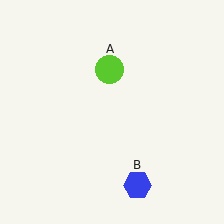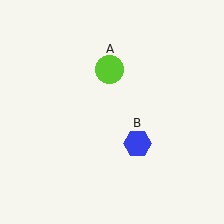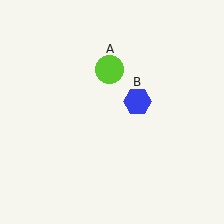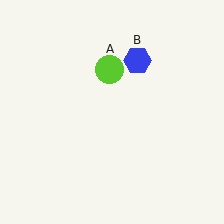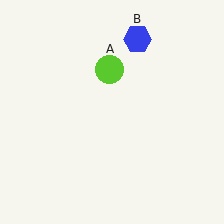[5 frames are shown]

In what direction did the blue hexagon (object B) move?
The blue hexagon (object B) moved up.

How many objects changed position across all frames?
1 object changed position: blue hexagon (object B).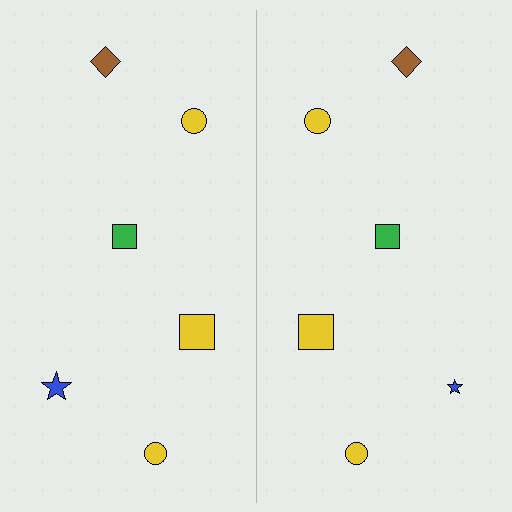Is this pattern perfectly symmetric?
No, the pattern is not perfectly symmetric. The blue star on the right side has a different size than its mirror counterpart.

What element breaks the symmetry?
The blue star on the right side has a different size than its mirror counterpart.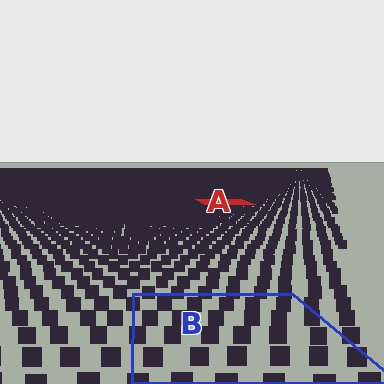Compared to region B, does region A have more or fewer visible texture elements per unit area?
Region A has more texture elements per unit area — they are packed more densely because it is farther away.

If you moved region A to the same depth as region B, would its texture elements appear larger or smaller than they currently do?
They would appear larger. At a closer depth, the same texture elements are projected at a bigger on-screen size.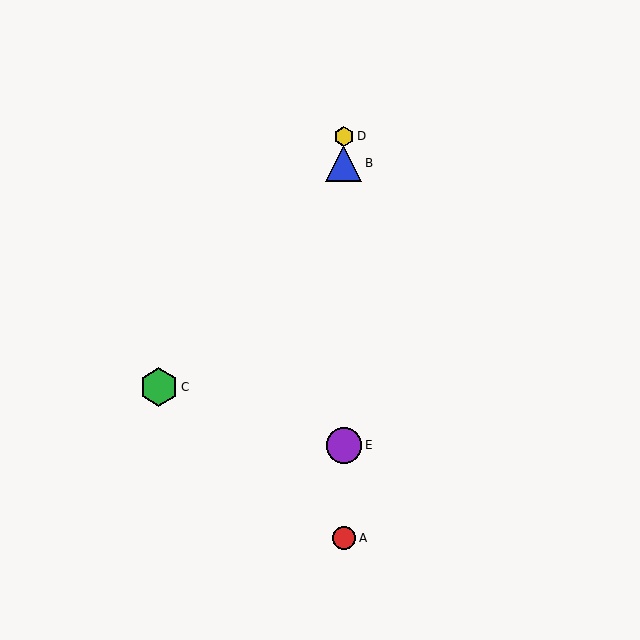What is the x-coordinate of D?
Object D is at x≈344.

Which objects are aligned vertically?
Objects A, B, D, E are aligned vertically.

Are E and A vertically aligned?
Yes, both are at x≈344.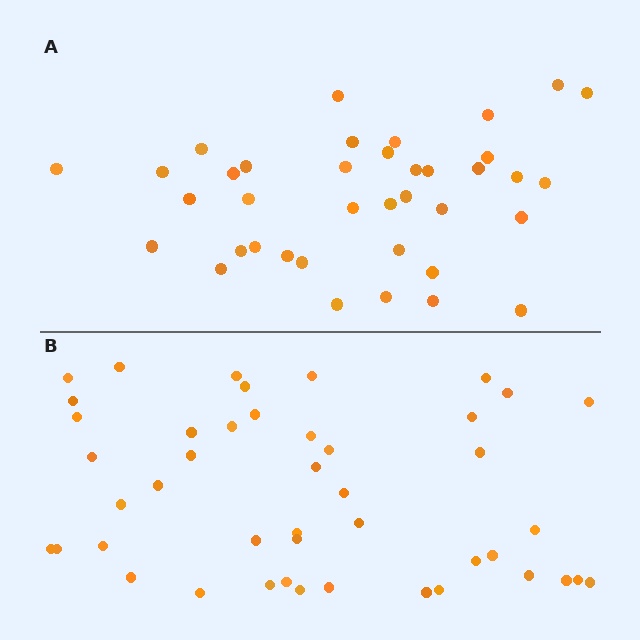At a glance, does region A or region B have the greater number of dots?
Region B (the bottom region) has more dots.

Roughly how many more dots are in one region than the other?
Region B has roughly 8 or so more dots than region A.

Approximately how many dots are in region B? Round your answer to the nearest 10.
About 40 dots. (The exact count is 45, which rounds to 40.)